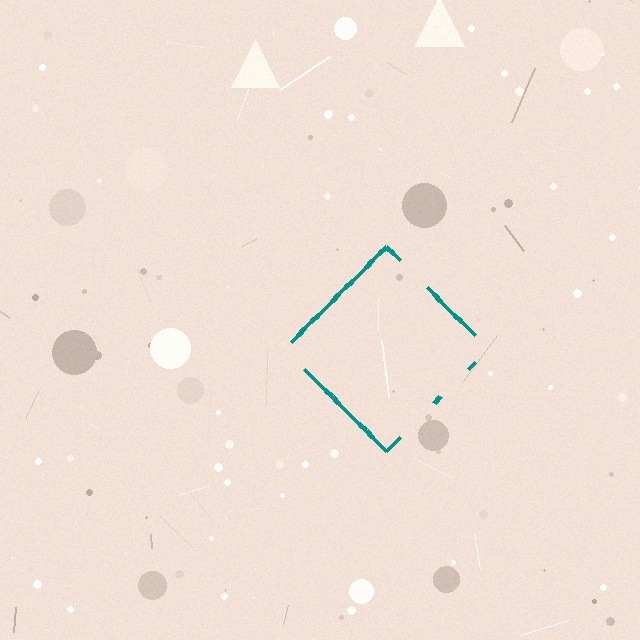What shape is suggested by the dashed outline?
The dashed outline suggests a diamond.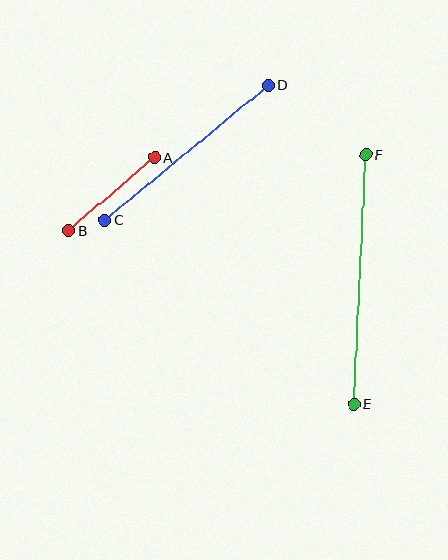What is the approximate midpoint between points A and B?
The midpoint is at approximately (112, 194) pixels.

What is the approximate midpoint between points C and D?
The midpoint is at approximately (187, 153) pixels.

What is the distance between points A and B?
The distance is approximately 113 pixels.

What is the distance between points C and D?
The distance is approximately 212 pixels.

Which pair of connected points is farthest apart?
Points E and F are farthest apart.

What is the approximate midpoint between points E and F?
The midpoint is at approximately (360, 279) pixels.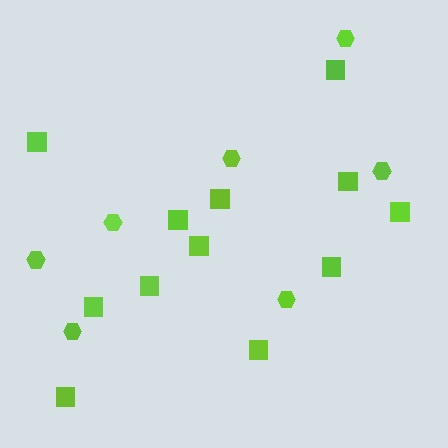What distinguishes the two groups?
There are 2 groups: one group of hexagons (7) and one group of squares (12).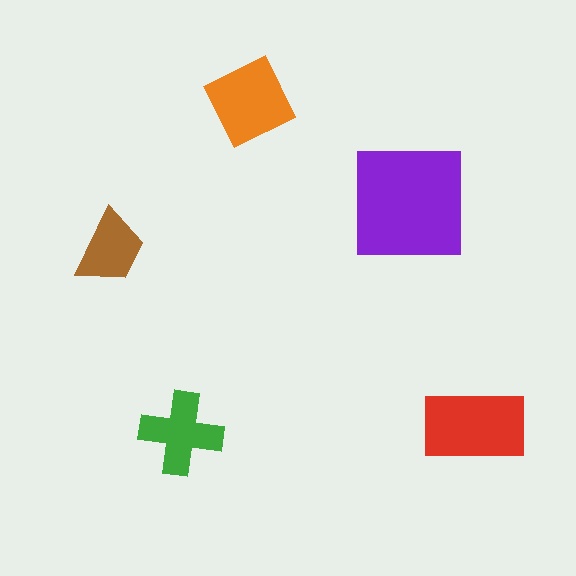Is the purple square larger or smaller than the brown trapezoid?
Larger.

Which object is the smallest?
The brown trapezoid.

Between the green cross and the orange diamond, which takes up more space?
The orange diamond.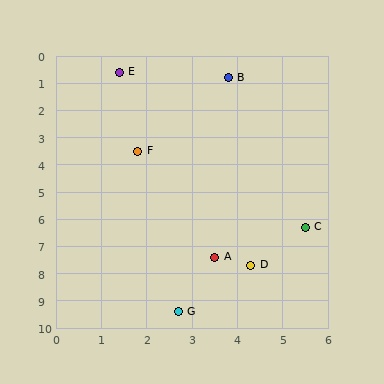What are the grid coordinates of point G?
Point G is at approximately (2.7, 9.4).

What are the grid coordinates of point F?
Point F is at approximately (1.8, 3.5).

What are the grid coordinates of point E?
Point E is at approximately (1.4, 0.6).